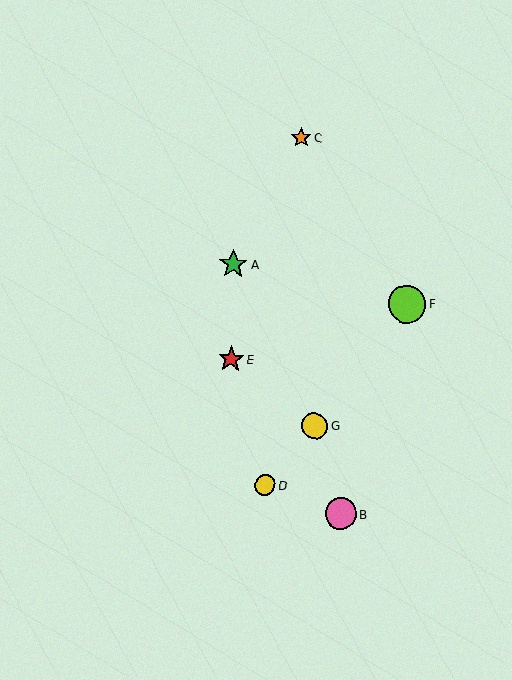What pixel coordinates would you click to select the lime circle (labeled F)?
Click at (407, 304) to select the lime circle F.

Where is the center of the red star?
The center of the red star is at (231, 359).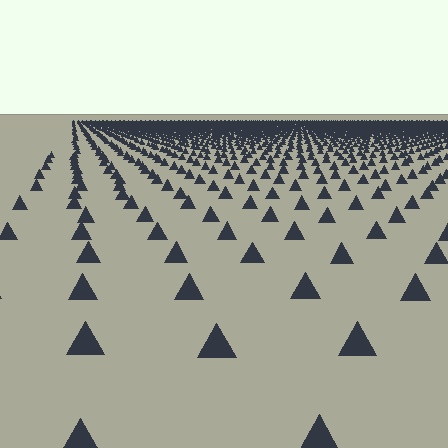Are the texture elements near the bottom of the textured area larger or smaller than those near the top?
Larger. Near the bottom, elements are closer to the viewer and appear at a bigger on-screen size.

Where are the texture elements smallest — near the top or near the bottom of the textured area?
Near the top.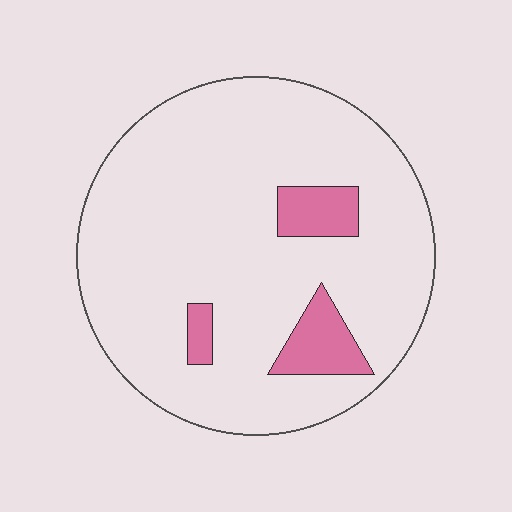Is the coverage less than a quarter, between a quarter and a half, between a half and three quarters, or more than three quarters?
Less than a quarter.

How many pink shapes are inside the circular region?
3.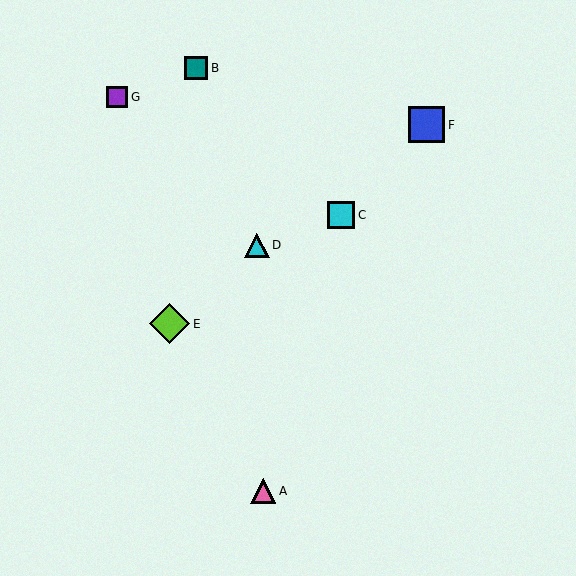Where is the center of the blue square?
The center of the blue square is at (426, 125).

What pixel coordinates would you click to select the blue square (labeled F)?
Click at (426, 125) to select the blue square F.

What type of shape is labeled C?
Shape C is a cyan square.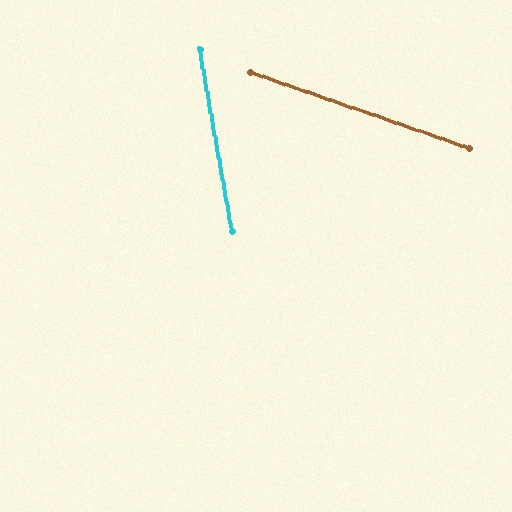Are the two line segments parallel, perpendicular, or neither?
Neither parallel nor perpendicular — they differ by about 61°.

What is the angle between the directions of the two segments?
Approximately 61 degrees.